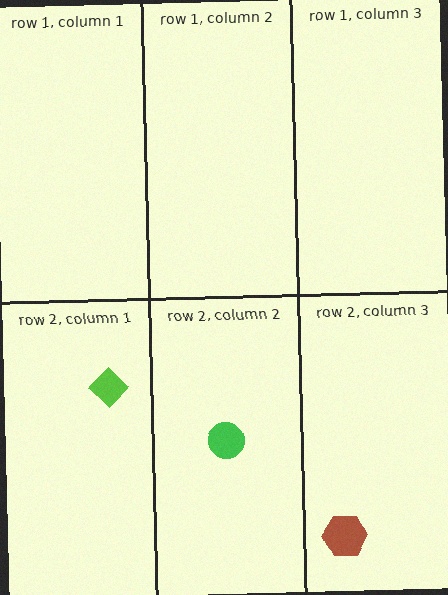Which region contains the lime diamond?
The row 2, column 1 region.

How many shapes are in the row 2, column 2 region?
1.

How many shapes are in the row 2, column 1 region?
1.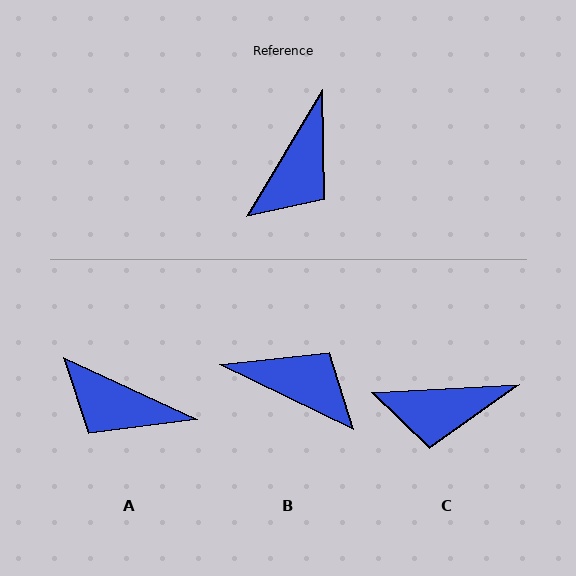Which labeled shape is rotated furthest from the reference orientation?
B, about 95 degrees away.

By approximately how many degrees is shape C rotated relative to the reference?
Approximately 56 degrees clockwise.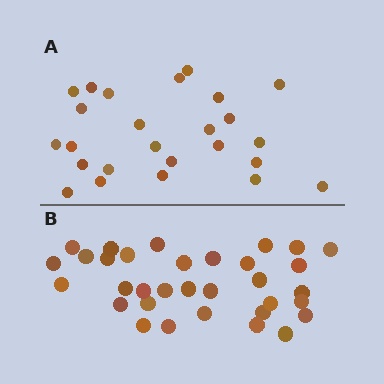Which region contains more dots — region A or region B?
Region B (the bottom region) has more dots.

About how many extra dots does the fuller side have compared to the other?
Region B has roughly 8 or so more dots than region A.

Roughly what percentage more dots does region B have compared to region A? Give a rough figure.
About 30% more.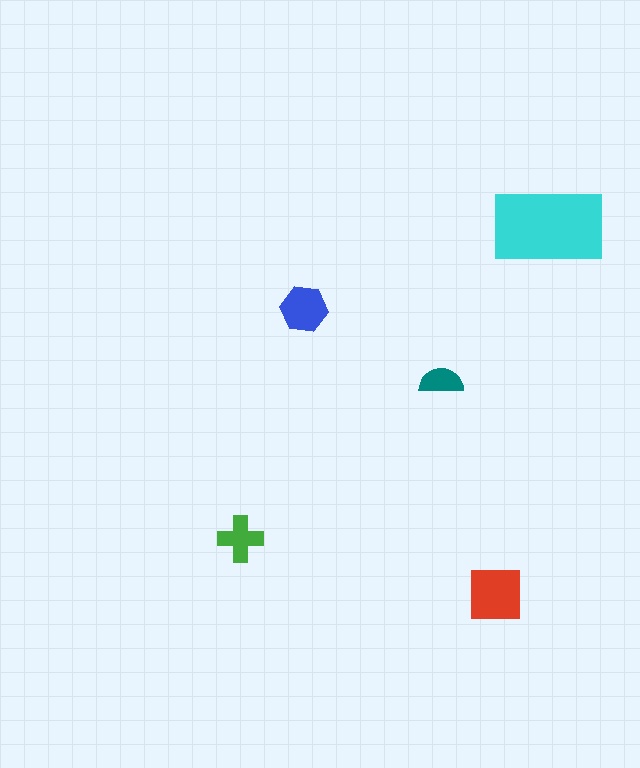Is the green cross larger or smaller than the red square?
Smaller.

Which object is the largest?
The cyan rectangle.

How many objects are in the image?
There are 5 objects in the image.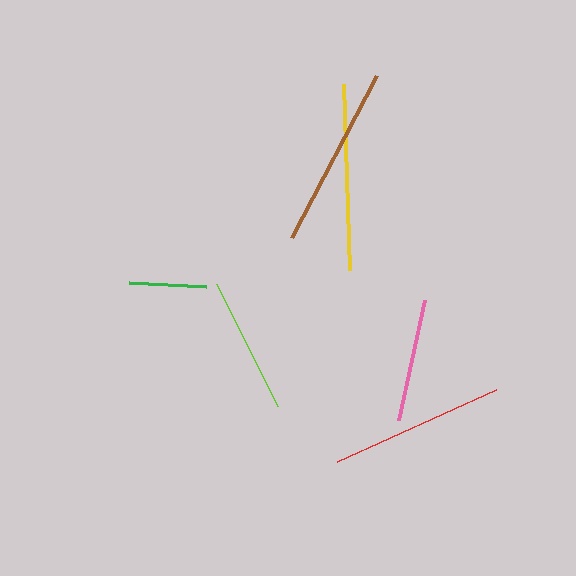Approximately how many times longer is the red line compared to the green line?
The red line is approximately 2.3 times the length of the green line.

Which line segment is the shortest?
The green line is the shortest at approximately 77 pixels.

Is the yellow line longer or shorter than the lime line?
The yellow line is longer than the lime line.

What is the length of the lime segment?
The lime segment is approximately 136 pixels long.